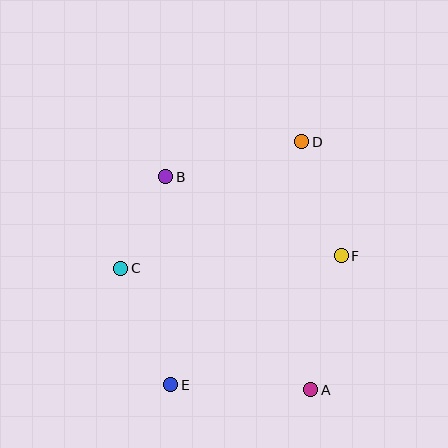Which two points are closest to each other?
Points B and C are closest to each other.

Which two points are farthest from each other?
Points D and E are farthest from each other.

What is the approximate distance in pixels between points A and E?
The distance between A and E is approximately 140 pixels.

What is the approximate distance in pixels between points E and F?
The distance between E and F is approximately 214 pixels.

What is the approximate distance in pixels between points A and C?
The distance between A and C is approximately 226 pixels.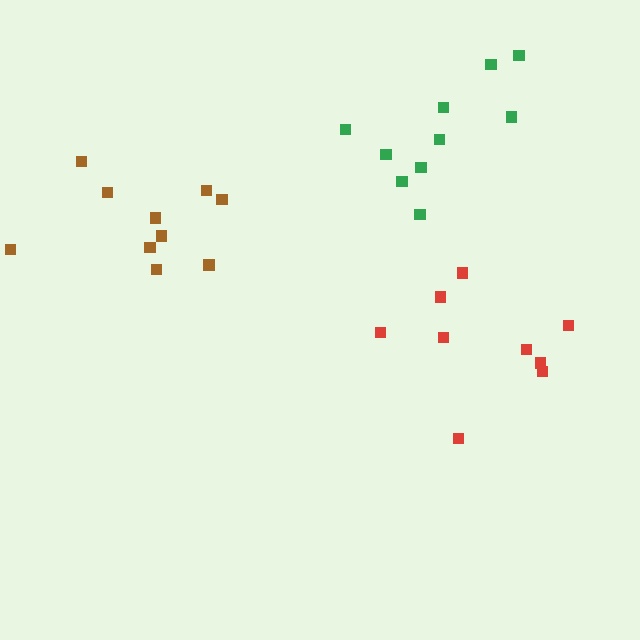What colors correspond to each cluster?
The clusters are colored: red, brown, green.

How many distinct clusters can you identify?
There are 3 distinct clusters.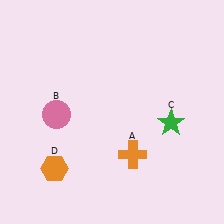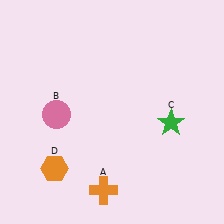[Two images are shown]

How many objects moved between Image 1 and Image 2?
1 object moved between the two images.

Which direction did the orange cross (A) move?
The orange cross (A) moved down.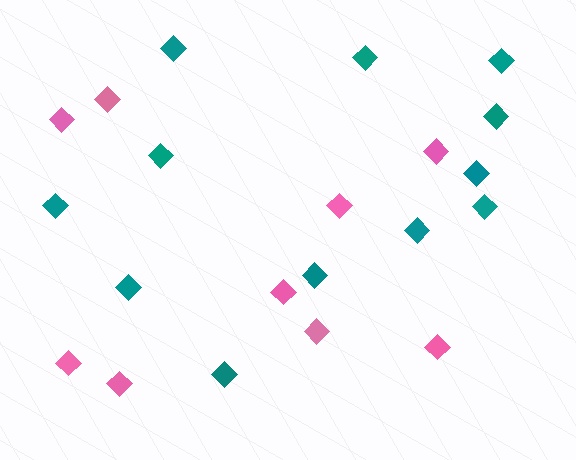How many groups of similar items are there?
There are 2 groups: one group of pink diamonds (9) and one group of teal diamonds (12).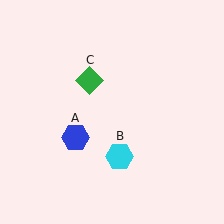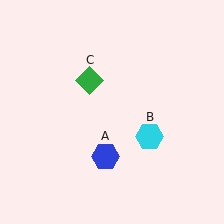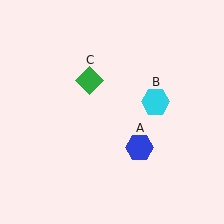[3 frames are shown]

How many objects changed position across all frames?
2 objects changed position: blue hexagon (object A), cyan hexagon (object B).